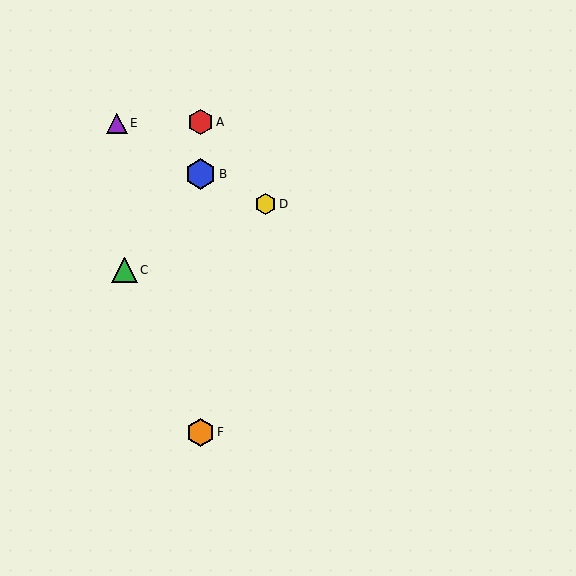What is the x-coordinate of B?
Object B is at x≈201.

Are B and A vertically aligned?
Yes, both are at x≈201.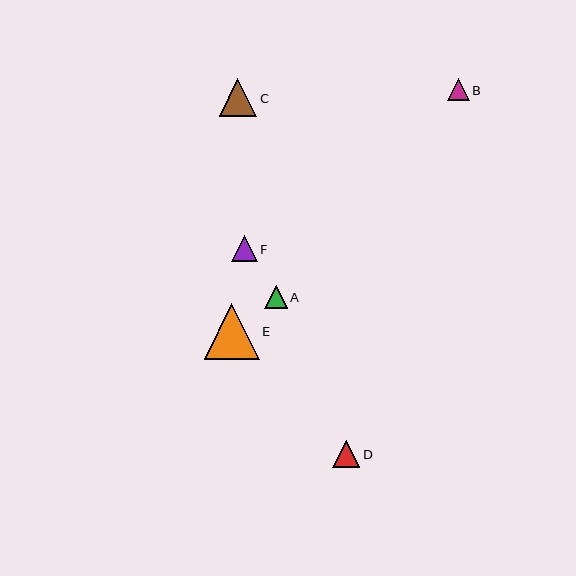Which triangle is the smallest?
Triangle B is the smallest with a size of approximately 22 pixels.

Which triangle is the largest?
Triangle E is the largest with a size of approximately 55 pixels.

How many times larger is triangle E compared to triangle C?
Triangle E is approximately 1.5 times the size of triangle C.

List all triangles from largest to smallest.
From largest to smallest: E, C, D, F, A, B.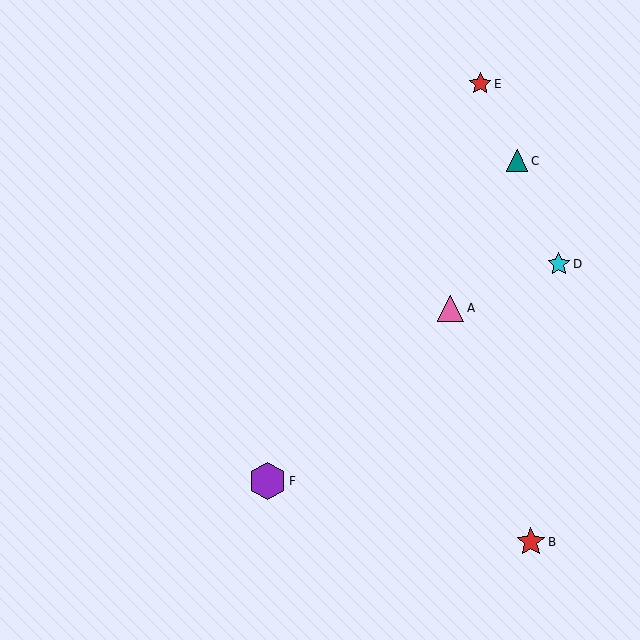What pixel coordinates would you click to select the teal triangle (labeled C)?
Click at (517, 161) to select the teal triangle C.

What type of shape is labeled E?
Shape E is a red star.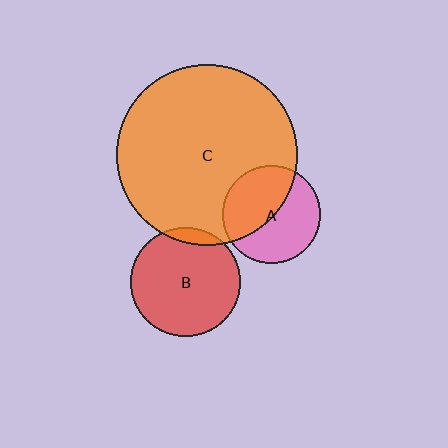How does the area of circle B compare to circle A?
Approximately 1.3 times.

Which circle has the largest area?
Circle C (orange).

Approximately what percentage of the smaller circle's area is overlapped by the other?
Approximately 45%.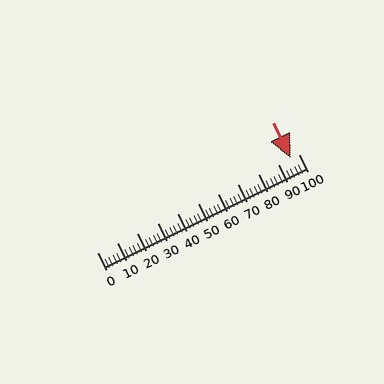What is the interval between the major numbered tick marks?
The major tick marks are spaced 10 units apart.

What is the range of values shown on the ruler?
The ruler shows values from 0 to 100.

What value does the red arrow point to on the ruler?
The red arrow points to approximately 96.